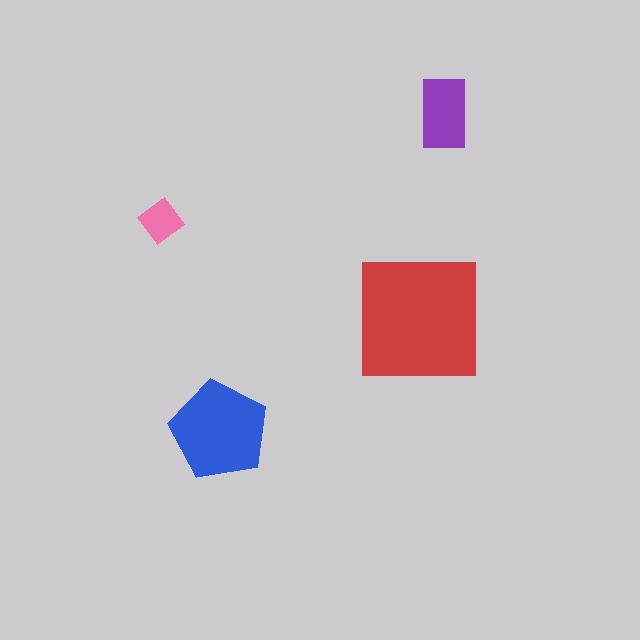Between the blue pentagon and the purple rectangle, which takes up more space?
The blue pentagon.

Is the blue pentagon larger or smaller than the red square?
Smaller.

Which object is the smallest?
The pink diamond.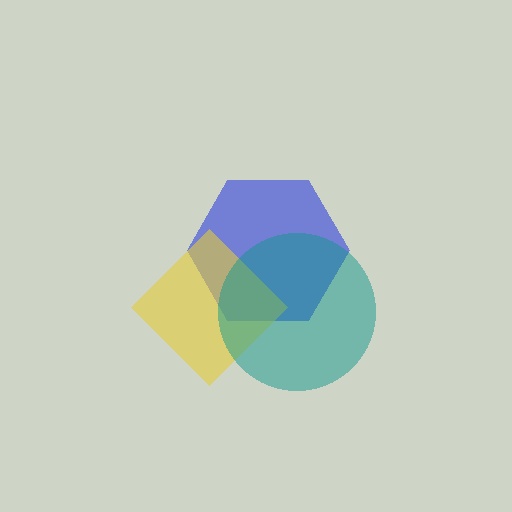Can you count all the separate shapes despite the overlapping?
Yes, there are 3 separate shapes.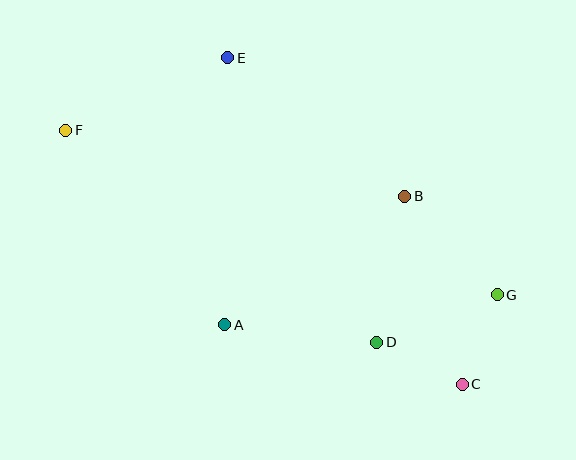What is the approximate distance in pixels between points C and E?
The distance between C and E is approximately 402 pixels.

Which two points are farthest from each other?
Points C and F are farthest from each other.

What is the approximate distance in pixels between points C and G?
The distance between C and G is approximately 96 pixels.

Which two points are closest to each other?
Points C and D are closest to each other.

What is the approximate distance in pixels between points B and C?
The distance between B and C is approximately 196 pixels.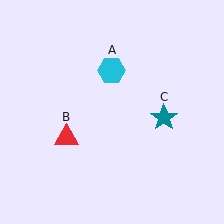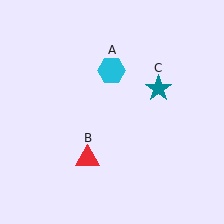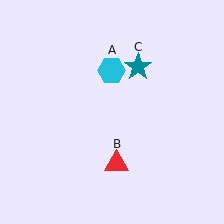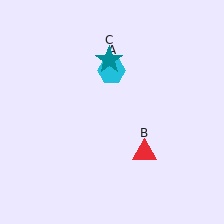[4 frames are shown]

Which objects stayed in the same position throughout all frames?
Cyan hexagon (object A) remained stationary.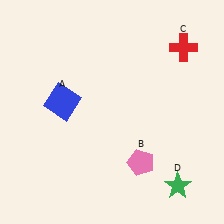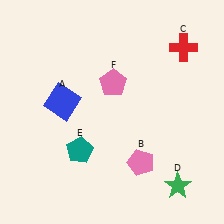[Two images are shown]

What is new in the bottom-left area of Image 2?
A teal pentagon (E) was added in the bottom-left area of Image 2.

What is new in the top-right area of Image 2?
A pink pentagon (F) was added in the top-right area of Image 2.